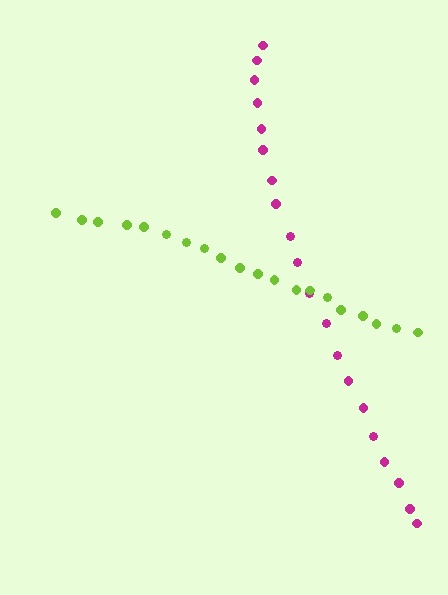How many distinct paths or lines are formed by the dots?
There are 2 distinct paths.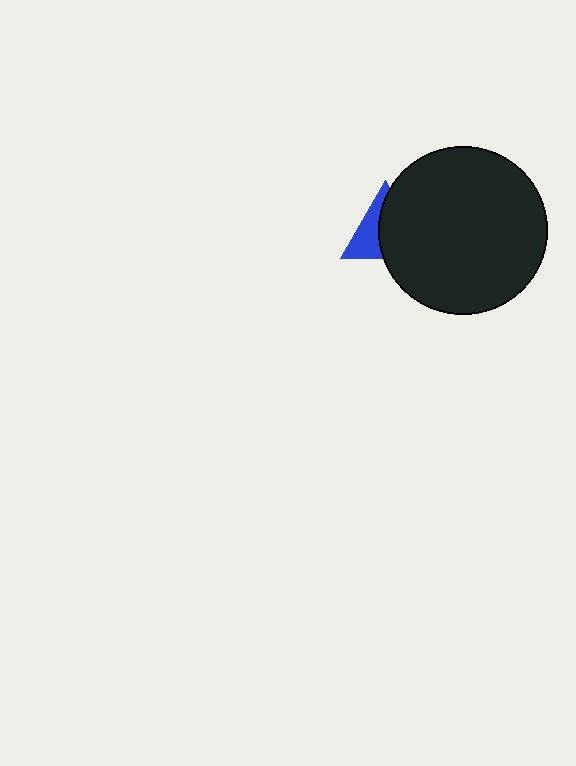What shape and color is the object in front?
The object in front is a black circle.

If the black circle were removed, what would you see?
You would see the complete blue triangle.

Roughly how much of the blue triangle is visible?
A small part of it is visible (roughly 42%).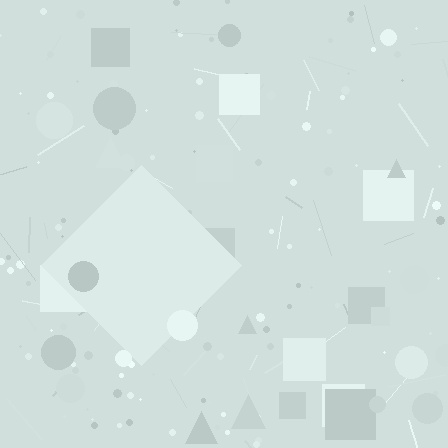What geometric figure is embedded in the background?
A diamond is embedded in the background.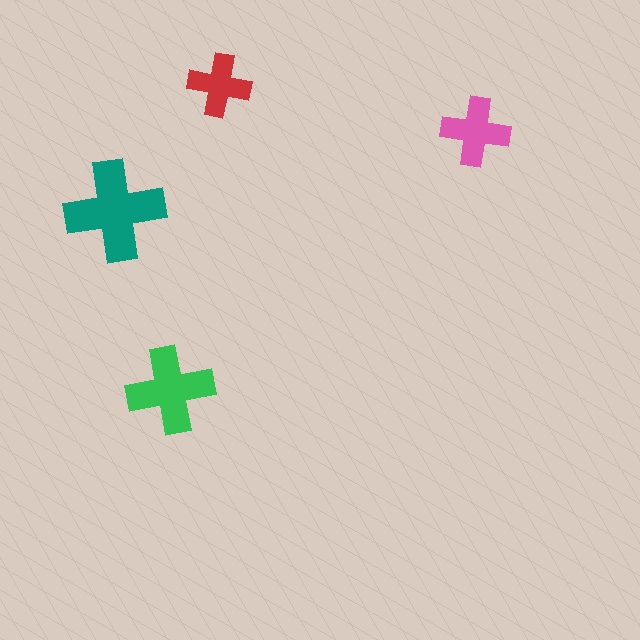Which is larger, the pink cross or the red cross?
The pink one.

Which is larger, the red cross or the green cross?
The green one.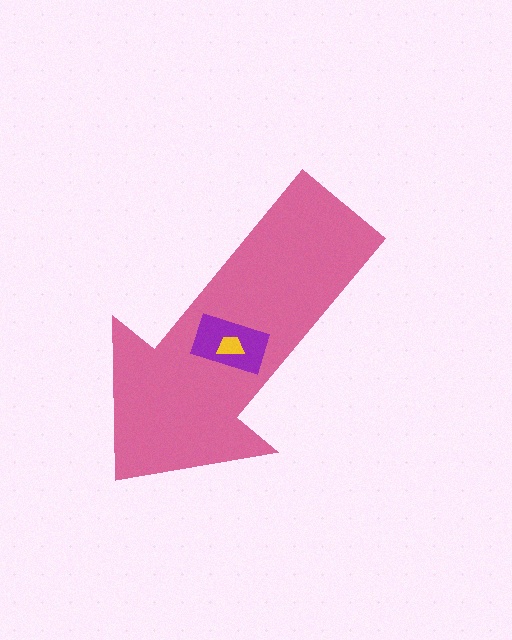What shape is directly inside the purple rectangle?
The yellow trapezoid.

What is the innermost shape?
The yellow trapezoid.